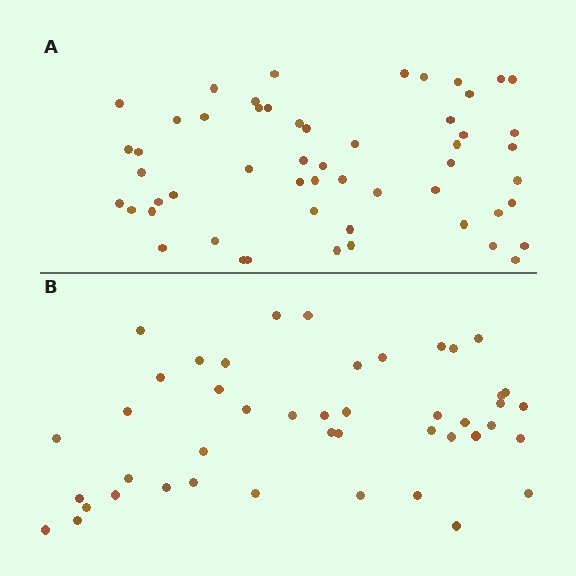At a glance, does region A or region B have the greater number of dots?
Region A (the top region) has more dots.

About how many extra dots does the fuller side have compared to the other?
Region A has roughly 8 or so more dots than region B.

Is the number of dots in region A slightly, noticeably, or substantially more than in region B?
Region A has only slightly more — the two regions are fairly close. The ratio is roughly 1.2 to 1.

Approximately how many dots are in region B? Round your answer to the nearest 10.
About 40 dots. (The exact count is 45, which rounds to 40.)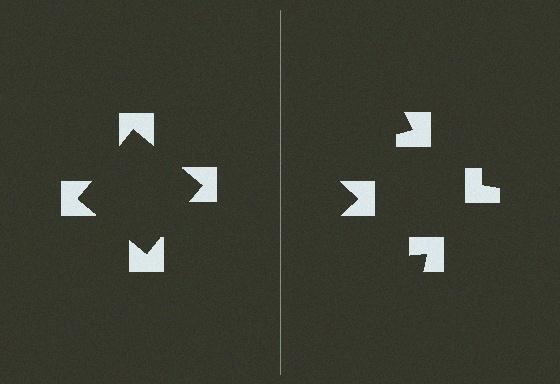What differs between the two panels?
The notched squares are positioned identically on both sides; only the wedge orientations differ. On the left they align to a square; on the right they are misaligned.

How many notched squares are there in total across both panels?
8 — 4 on each side.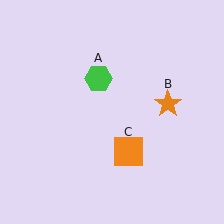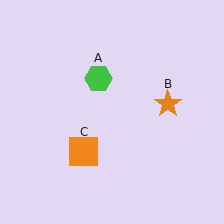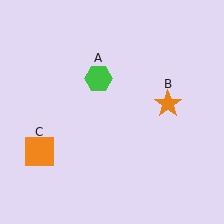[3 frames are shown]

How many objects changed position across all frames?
1 object changed position: orange square (object C).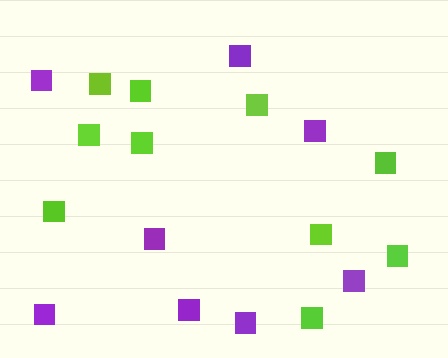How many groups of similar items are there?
There are 2 groups: one group of lime squares (10) and one group of purple squares (8).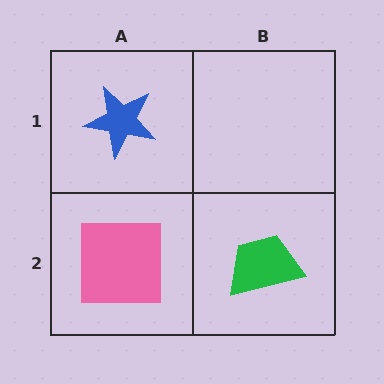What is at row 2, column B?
A green trapezoid.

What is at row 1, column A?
A blue star.